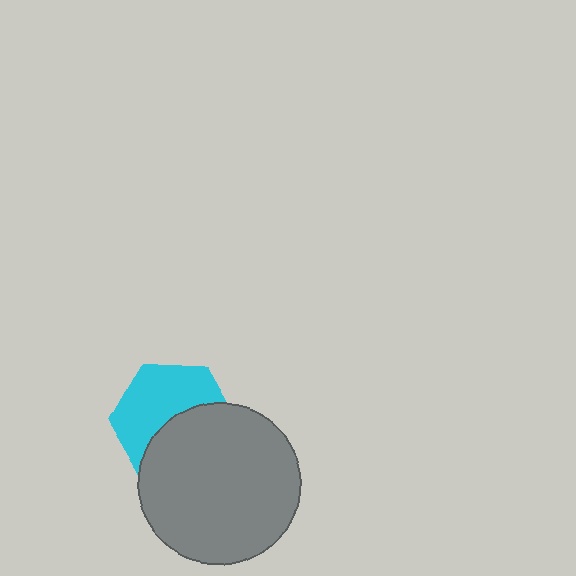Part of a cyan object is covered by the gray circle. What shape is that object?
It is a hexagon.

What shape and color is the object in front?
The object in front is a gray circle.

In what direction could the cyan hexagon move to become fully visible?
The cyan hexagon could move up. That would shift it out from behind the gray circle entirely.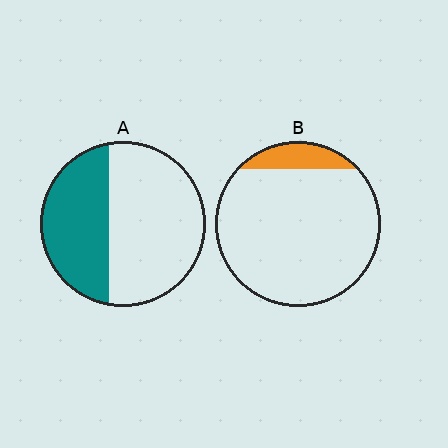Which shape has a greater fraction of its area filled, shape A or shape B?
Shape A.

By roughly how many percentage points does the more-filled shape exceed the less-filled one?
By roughly 30 percentage points (A over B).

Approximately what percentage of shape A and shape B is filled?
A is approximately 40% and B is approximately 10%.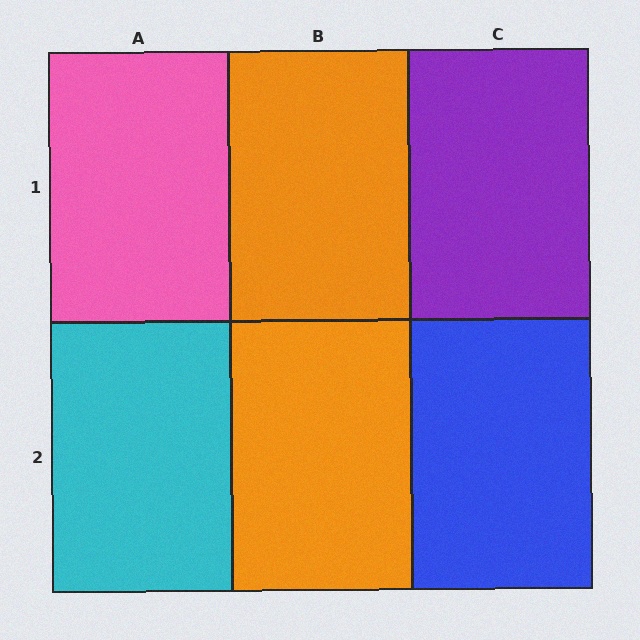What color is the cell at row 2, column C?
Blue.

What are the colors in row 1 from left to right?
Pink, orange, purple.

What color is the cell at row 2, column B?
Orange.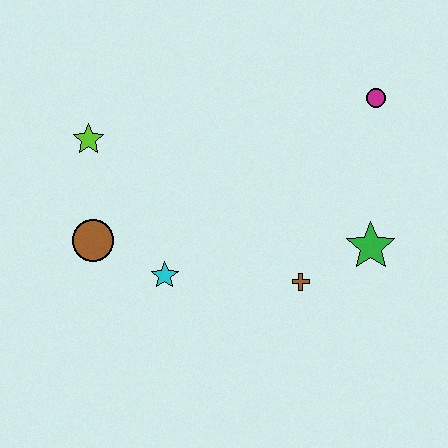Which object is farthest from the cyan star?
The magenta circle is farthest from the cyan star.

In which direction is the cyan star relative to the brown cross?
The cyan star is to the left of the brown cross.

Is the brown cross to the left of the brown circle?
No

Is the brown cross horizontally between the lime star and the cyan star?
No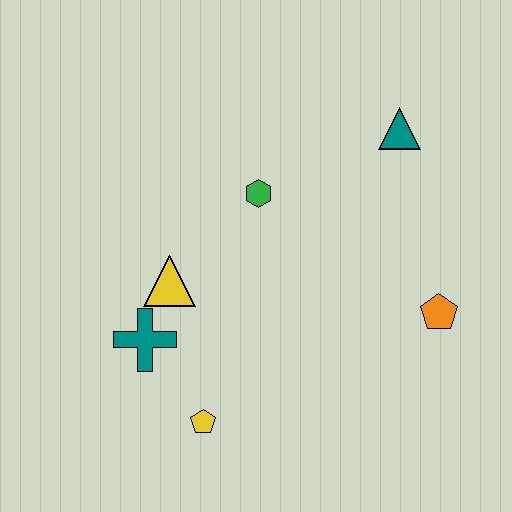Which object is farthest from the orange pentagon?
The teal cross is farthest from the orange pentagon.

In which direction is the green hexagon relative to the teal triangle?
The green hexagon is to the left of the teal triangle.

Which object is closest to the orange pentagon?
The teal triangle is closest to the orange pentagon.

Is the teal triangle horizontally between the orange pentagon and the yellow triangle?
Yes